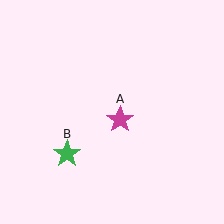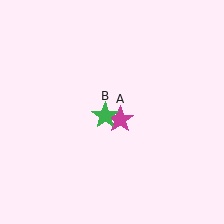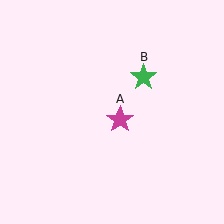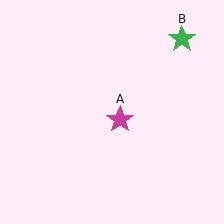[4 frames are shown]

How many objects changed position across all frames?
1 object changed position: green star (object B).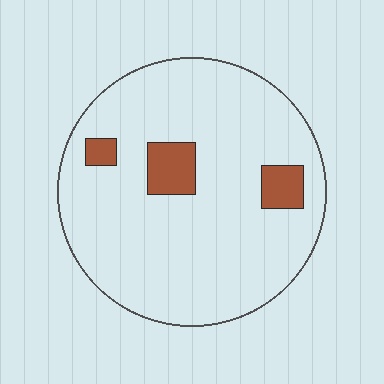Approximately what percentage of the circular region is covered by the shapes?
Approximately 10%.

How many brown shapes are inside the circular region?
3.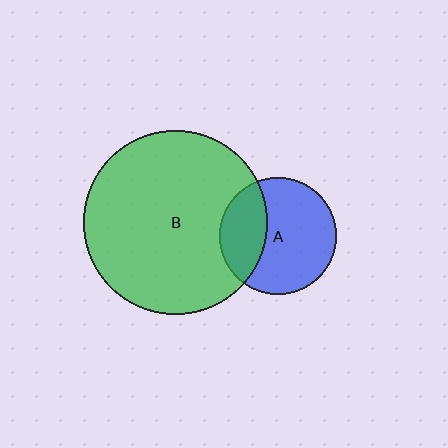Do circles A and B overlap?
Yes.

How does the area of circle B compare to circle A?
Approximately 2.5 times.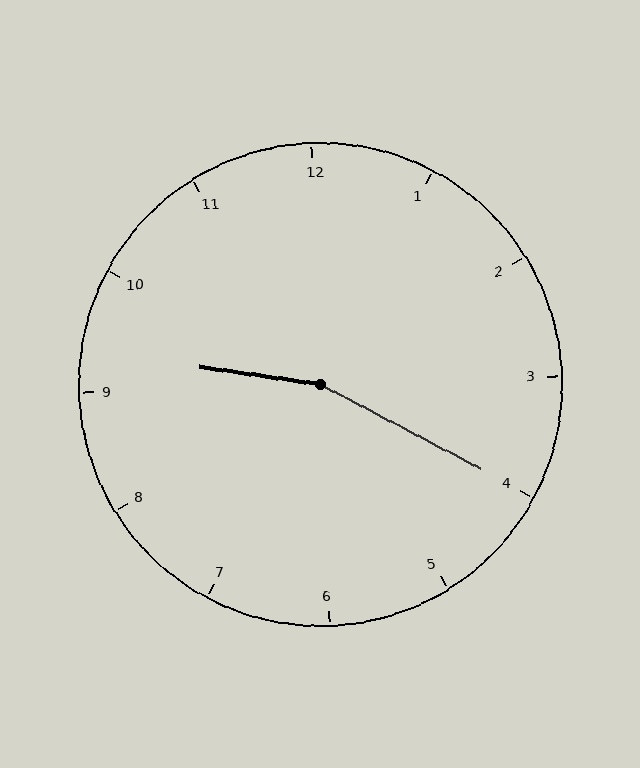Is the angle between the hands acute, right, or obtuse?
It is obtuse.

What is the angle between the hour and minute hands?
Approximately 160 degrees.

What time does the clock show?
9:20.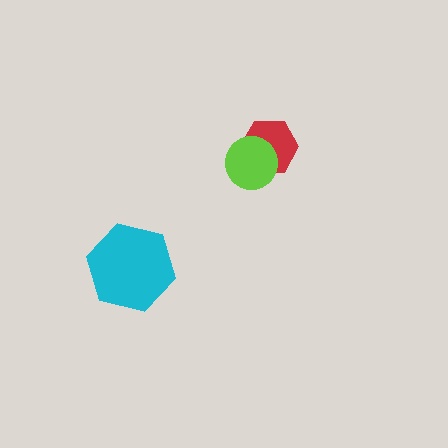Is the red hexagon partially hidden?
Yes, it is partially covered by another shape.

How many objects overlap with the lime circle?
1 object overlaps with the lime circle.